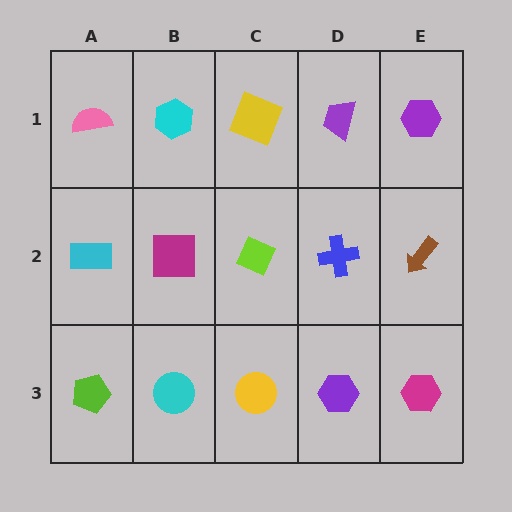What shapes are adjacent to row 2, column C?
A yellow square (row 1, column C), a yellow circle (row 3, column C), a magenta square (row 2, column B), a blue cross (row 2, column D).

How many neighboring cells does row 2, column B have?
4.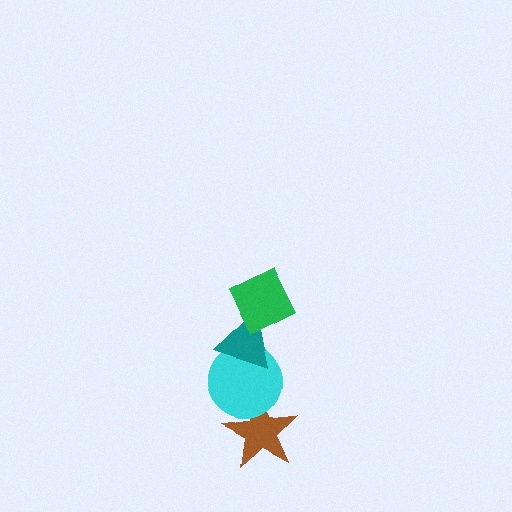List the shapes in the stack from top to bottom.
From top to bottom: the green diamond, the teal triangle, the cyan circle, the brown star.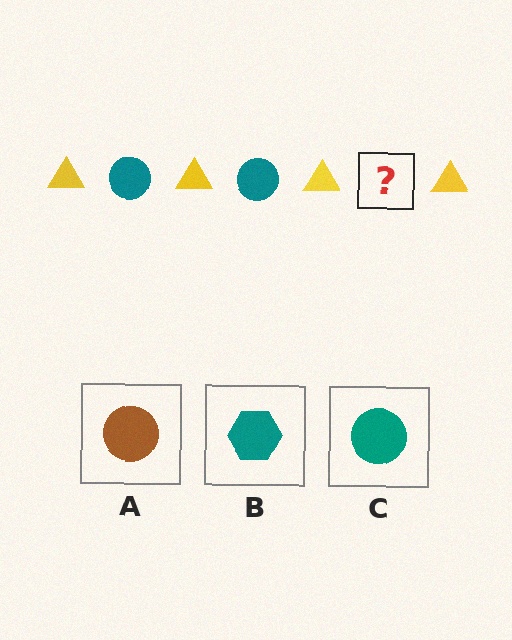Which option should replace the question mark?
Option C.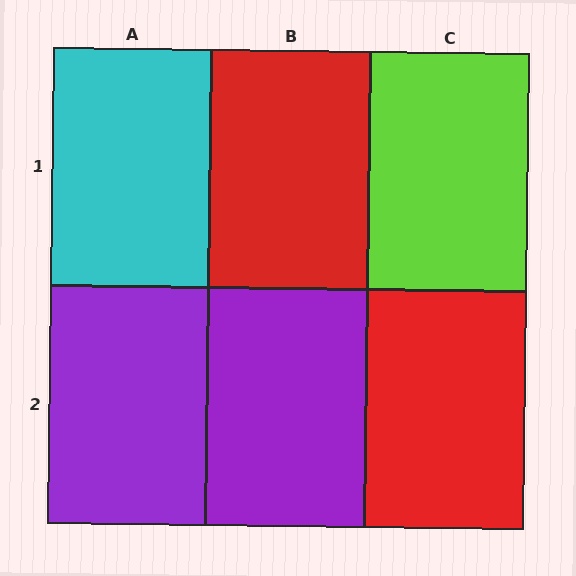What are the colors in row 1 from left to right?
Cyan, red, lime.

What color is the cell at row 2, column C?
Red.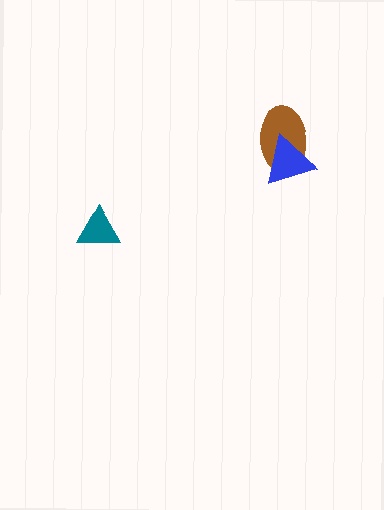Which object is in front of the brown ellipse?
The blue triangle is in front of the brown ellipse.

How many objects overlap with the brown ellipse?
1 object overlaps with the brown ellipse.